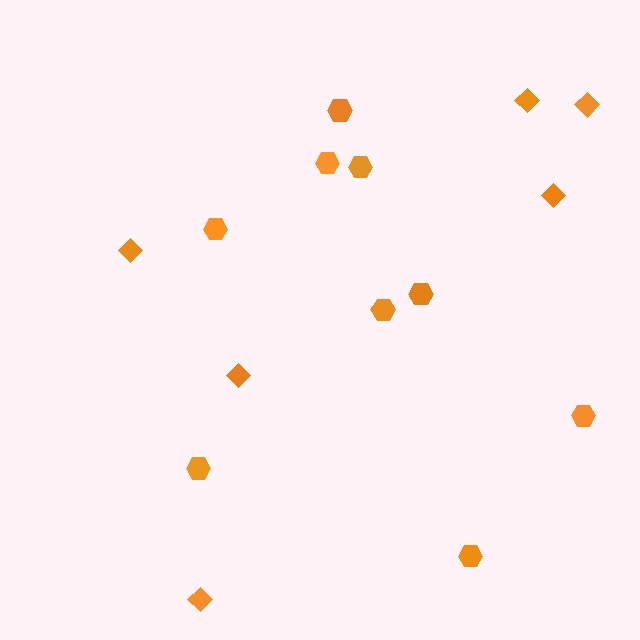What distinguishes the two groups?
There are 2 groups: one group of diamonds (6) and one group of hexagons (9).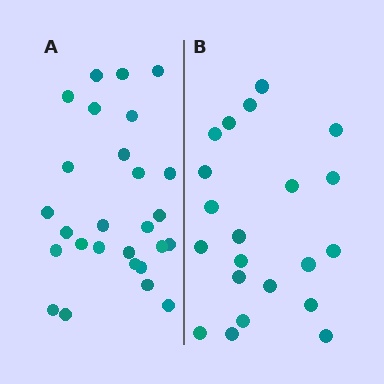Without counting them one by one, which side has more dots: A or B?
Region A (the left region) has more dots.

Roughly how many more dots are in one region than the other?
Region A has about 6 more dots than region B.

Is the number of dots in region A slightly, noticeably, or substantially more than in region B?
Region A has noticeably more, but not dramatically so. The ratio is roughly 1.3 to 1.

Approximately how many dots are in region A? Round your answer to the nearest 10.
About 30 dots. (The exact count is 27, which rounds to 30.)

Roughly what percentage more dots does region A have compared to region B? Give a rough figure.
About 30% more.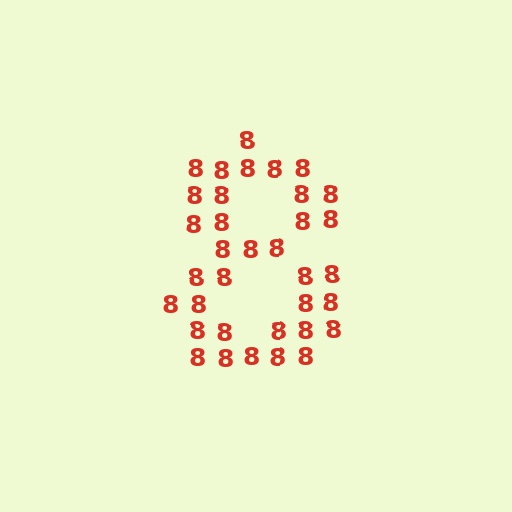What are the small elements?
The small elements are digit 8's.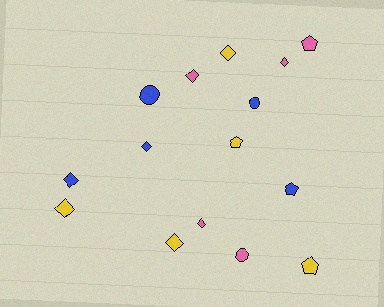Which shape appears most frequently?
Diamond, with 8 objects.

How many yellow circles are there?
There are no yellow circles.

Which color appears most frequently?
Yellow, with 5 objects.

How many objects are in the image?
There are 15 objects.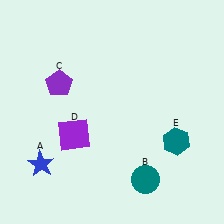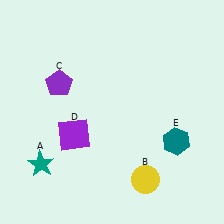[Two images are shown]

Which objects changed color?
A changed from blue to teal. B changed from teal to yellow.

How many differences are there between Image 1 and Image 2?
There are 2 differences between the two images.